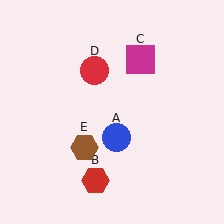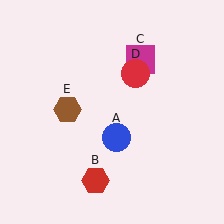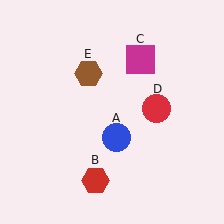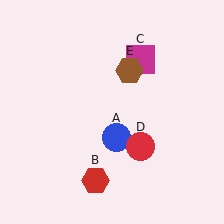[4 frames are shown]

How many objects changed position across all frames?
2 objects changed position: red circle (object D), brown hexagon (object E).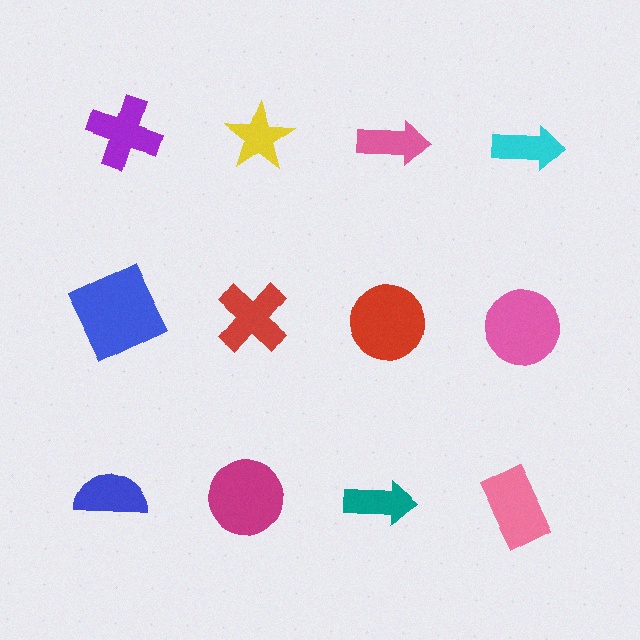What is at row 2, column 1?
A blue square.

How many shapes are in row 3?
4 shapes.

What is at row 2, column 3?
A red circle.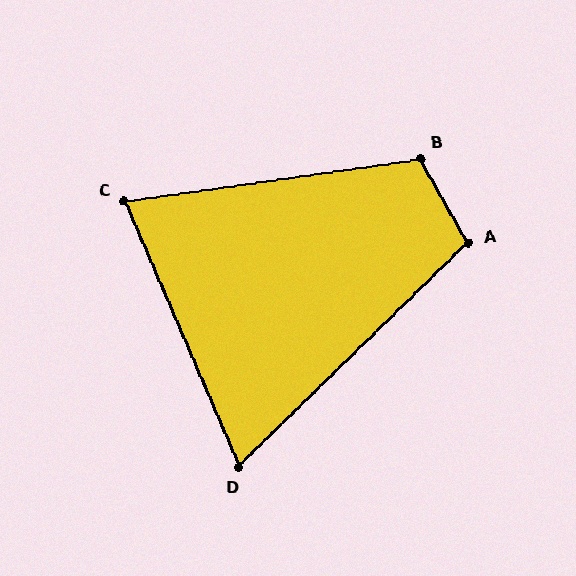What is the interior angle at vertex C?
Approximately 75 degrees (acute).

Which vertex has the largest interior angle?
B, at approximately 111 degrees.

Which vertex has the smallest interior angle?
D, at approximately 69 degrees.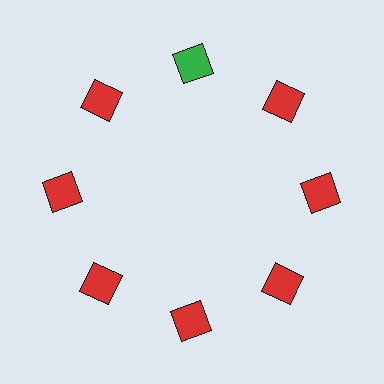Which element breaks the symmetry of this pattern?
The green square at roughly the 12 o'clock position breaks the symmetry. All other shapes are red squares.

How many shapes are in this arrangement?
There are 8 shapes arranged in a ring pattern.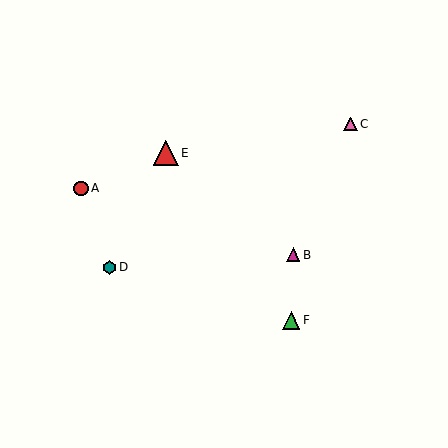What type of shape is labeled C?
Shape C is a pink triangle.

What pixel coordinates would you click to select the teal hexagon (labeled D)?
Click at (110, 267) to select the teal hexagon D.